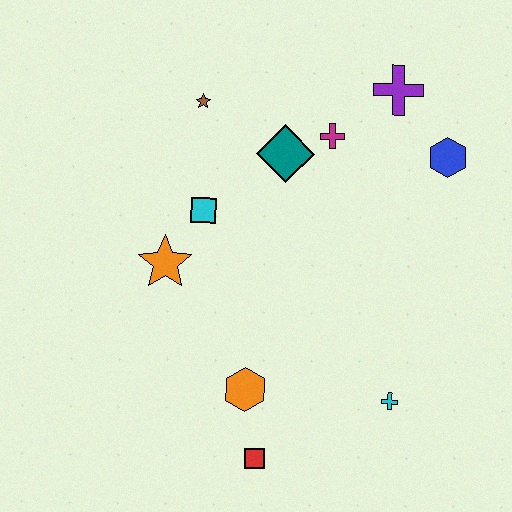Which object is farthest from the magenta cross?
The red square is farthest from the magenta cross.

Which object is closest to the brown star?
The teal diamond is closest to the brown star.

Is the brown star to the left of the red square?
Yes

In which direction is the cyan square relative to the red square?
The cyan square is above the red square.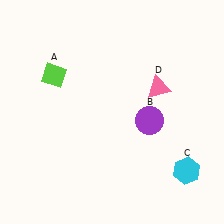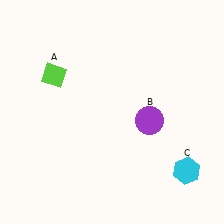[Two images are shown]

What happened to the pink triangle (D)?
The pink triangle (D) was removed in Image 2. It was in the top-right area of Image 1.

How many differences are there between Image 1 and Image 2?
There is 1 difference between the two images.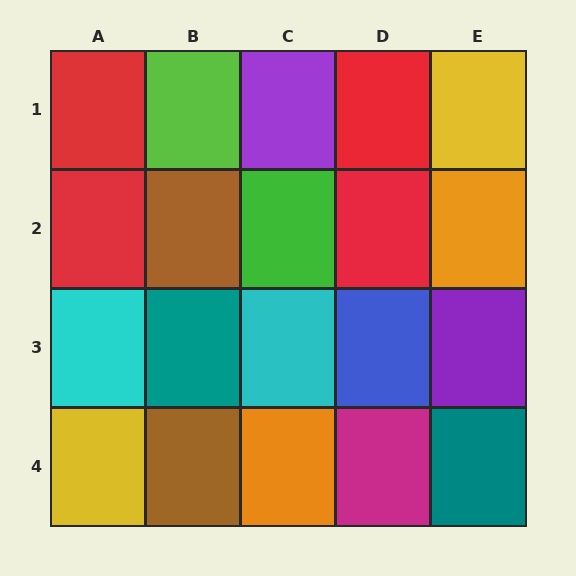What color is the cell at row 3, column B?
Teal.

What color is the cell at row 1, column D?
Red.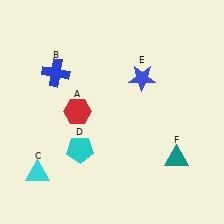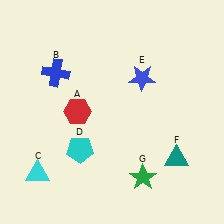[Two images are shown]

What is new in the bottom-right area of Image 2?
A green star (G) was added in the bottom-right area of Image 2.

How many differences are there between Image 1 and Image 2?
There is 1 difference between the two images.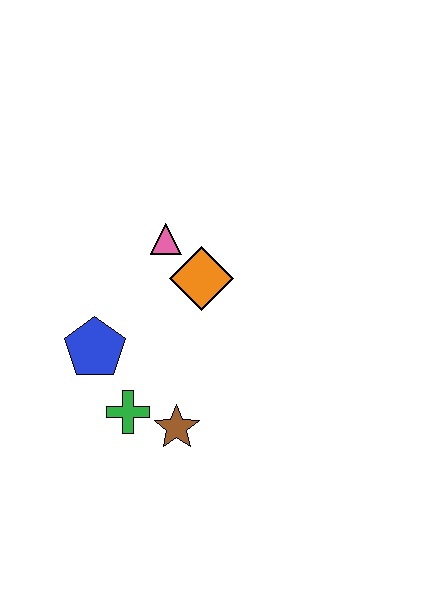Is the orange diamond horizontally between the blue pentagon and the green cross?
No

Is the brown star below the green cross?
Yes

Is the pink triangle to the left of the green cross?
No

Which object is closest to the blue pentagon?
The green cross is closest to the blue pentagon.